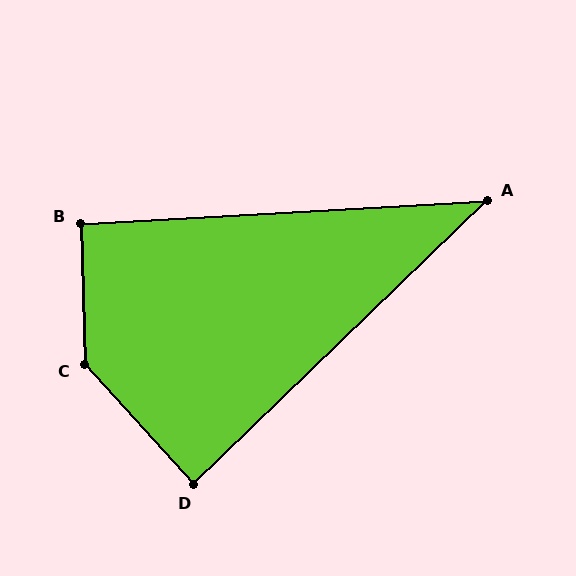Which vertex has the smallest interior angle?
A, at approximately 41 degrees.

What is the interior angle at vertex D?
Approximately 88 degrees (approximately right).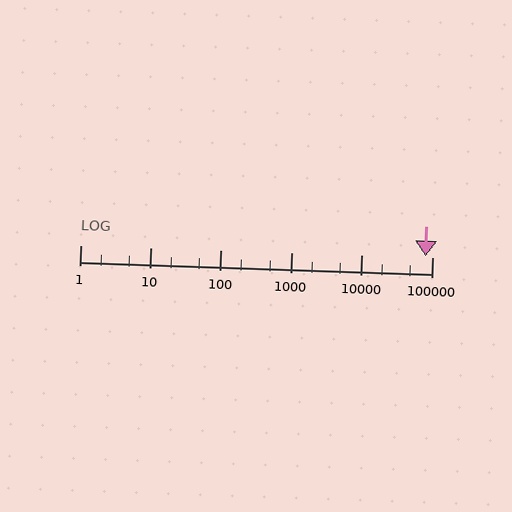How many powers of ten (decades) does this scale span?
The scale spans 5 decades, from 1 to 100000.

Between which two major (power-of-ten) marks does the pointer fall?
The pointer is between 10000 and 100000.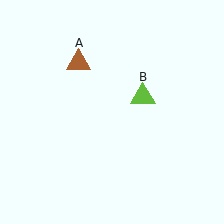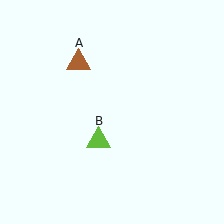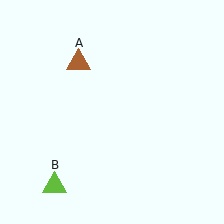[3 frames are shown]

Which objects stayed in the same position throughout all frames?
Brown triangle (object A) remained stationary.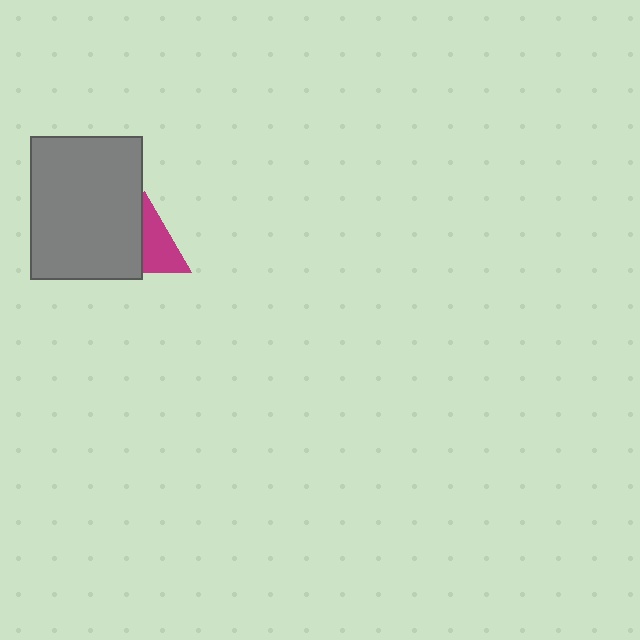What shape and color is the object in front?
The object in front is a gray rectangle.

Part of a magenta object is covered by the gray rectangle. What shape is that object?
It is a triangle.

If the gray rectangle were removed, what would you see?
You would see the complete magenta triangle.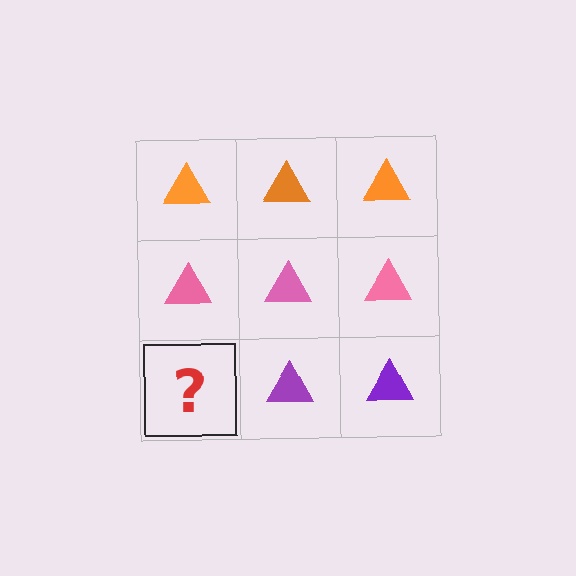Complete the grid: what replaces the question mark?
The question mark should be replaced with a purple triangle.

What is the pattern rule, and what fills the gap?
The rule is that each row has a consistent color. The gap should be filled with a purple triangle.